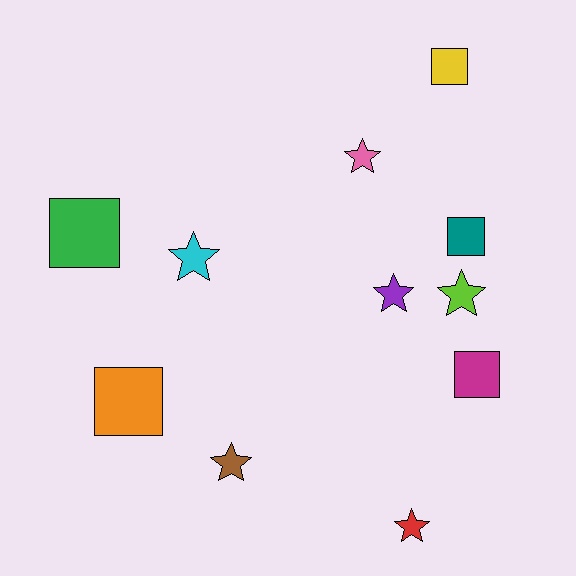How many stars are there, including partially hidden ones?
There are 6 stars.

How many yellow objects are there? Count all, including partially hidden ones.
There is 1 yellow object.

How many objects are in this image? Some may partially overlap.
There are 11 objects.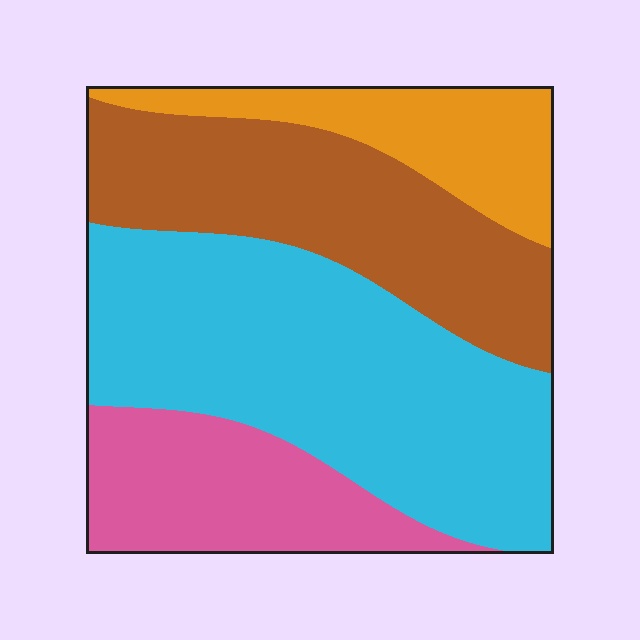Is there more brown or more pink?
Brown.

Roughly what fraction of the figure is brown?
Brown covers about 25% of the figure.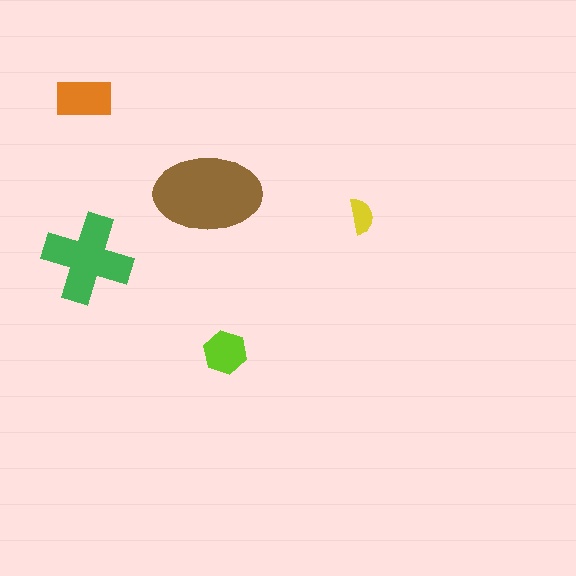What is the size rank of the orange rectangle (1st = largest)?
3rd.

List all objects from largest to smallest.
The brown ellipse, the green cross, the orange rectangle, the lime hexagon, the yellow semicircle.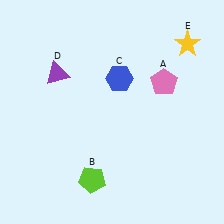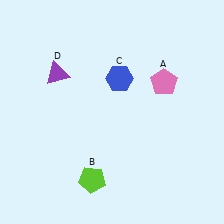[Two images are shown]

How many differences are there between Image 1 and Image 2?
There is 1 difference between the two images.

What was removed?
The yellow star (E) was removed in Image 2.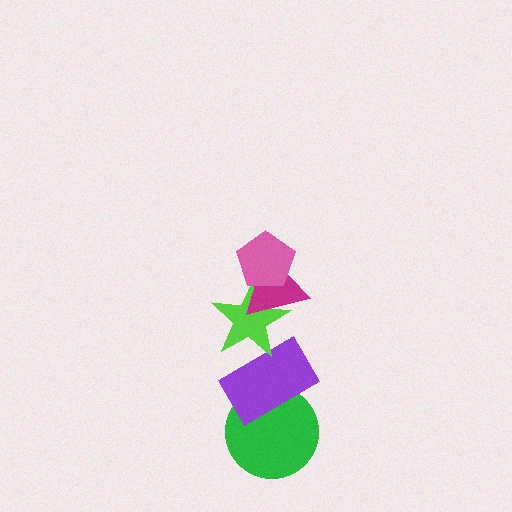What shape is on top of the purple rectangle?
The lime star is on top of the purple rectangle.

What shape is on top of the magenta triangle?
The pink pentagon is on top of the magenta triangle.